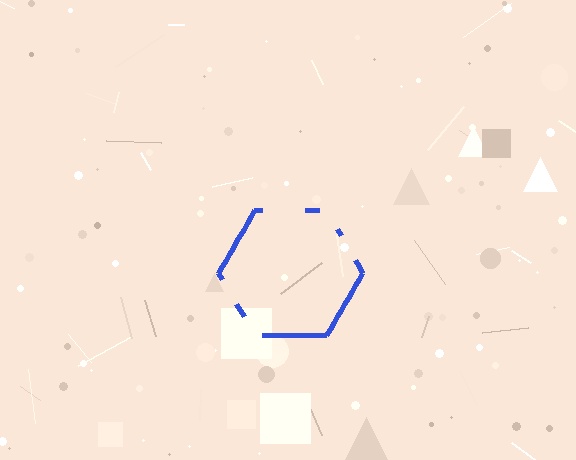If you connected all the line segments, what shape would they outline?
They would outline a hexagon.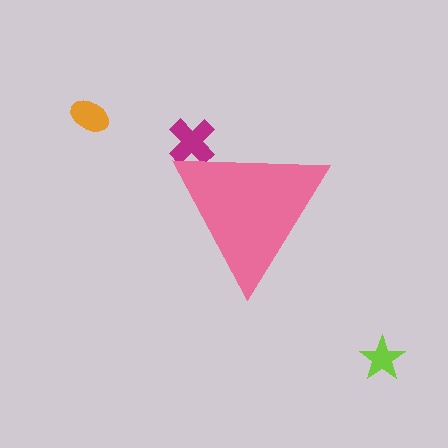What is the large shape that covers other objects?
A pink triangle.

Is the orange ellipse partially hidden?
No, the orange ellipse is fully visible.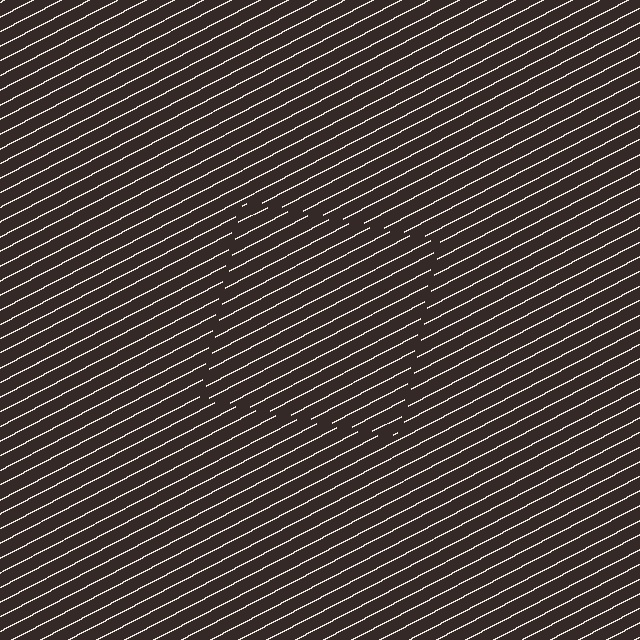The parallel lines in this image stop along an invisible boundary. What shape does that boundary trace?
An illusory square. The interior of the shape contains the same grating, shifted by half a period — the contour is defined by the phase discontinuity where line-ends from the inner and outer gratings abut.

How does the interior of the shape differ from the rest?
The interior of the shape contains the same grating, shifted by half a period — the contour is defined by the phase discontinuity where line-ends from the inner and outer gratings abut.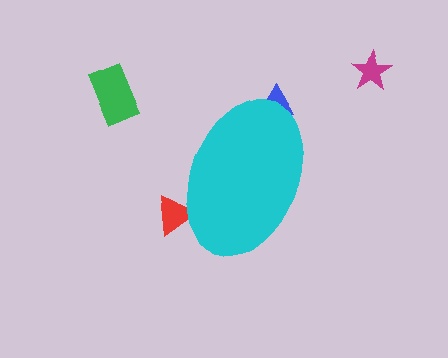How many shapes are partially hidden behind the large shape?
2 shapes are partially hidden.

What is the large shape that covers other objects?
A cyan ellipse.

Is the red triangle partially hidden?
Yes, the red triangle is partially hidden behind the cyan ellipse.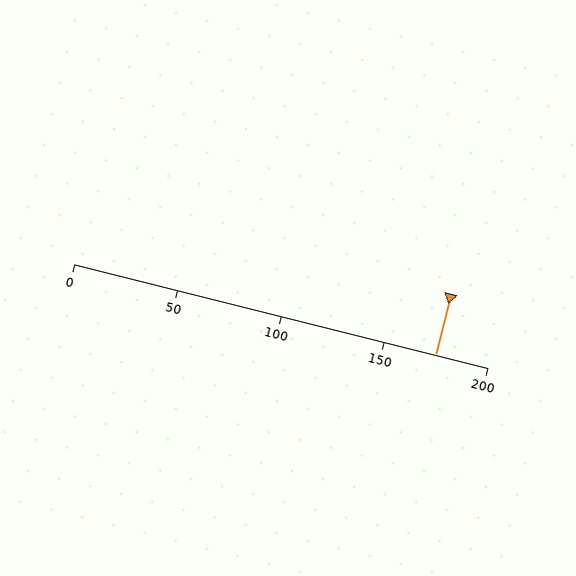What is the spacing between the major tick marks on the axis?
The major ticks are spaced 50 apart.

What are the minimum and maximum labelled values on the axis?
The axis runs from 0 to 200.